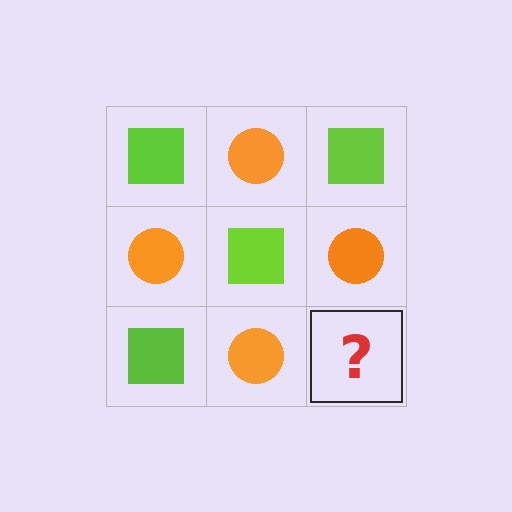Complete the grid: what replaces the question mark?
The question mark should be replaced with a lime square.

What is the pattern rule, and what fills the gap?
The rule is that it alternates lime square and orange circle in a checkerboard pattern. The gap should be filled with a lime square.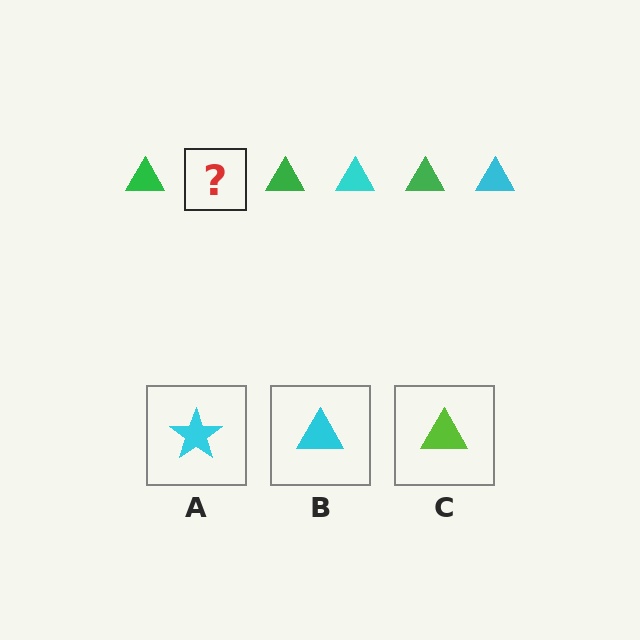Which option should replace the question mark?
Option B.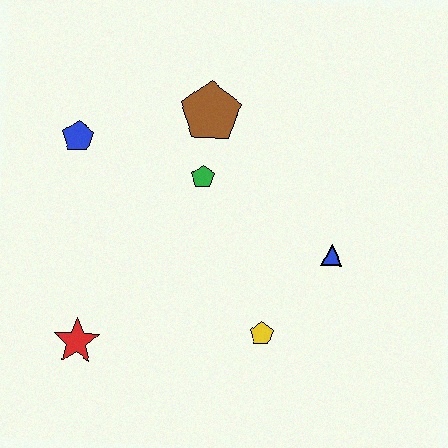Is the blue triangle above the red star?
Yes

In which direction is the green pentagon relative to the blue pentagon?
The green pentagon is to the right of the blue pentagon.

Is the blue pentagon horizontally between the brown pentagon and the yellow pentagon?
No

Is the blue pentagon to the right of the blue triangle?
No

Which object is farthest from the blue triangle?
The blue pentagon is farthest from the blue triangle.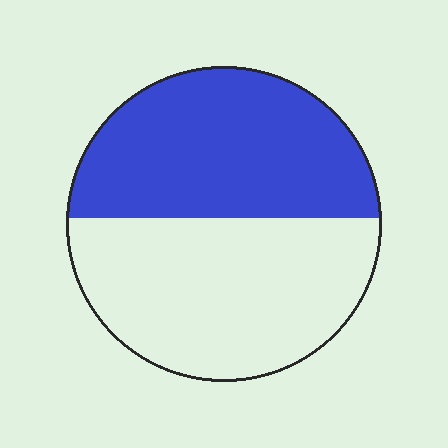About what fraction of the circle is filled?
About one half (1/2).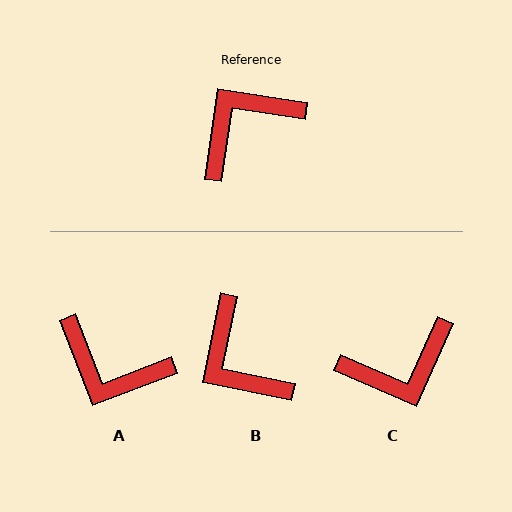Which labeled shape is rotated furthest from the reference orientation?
C, about 165 degrees away.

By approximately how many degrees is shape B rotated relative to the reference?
Approximately 87 degrees counter-clockwise.